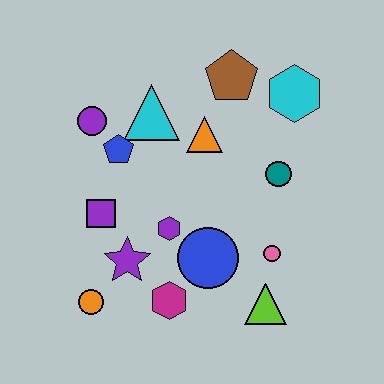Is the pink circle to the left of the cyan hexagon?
Yes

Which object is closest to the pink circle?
The lime triangle is closest to the pink circle.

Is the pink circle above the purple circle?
No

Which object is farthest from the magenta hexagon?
The cyan hexagon is farthest from the magenta hexagon.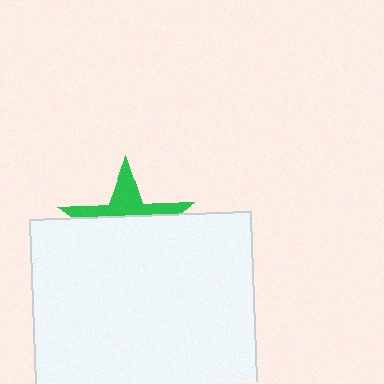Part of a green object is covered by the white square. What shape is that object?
It is a star.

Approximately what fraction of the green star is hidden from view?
Roughly 63% of the green star is hidden behind the white square.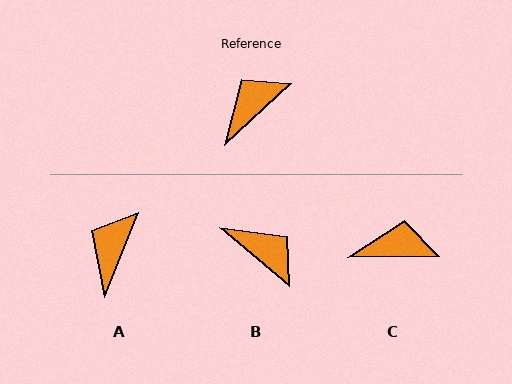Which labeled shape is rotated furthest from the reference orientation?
B, about 83 degrees away.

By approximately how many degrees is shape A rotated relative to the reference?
Approximately 25 degrees counter-clockwise.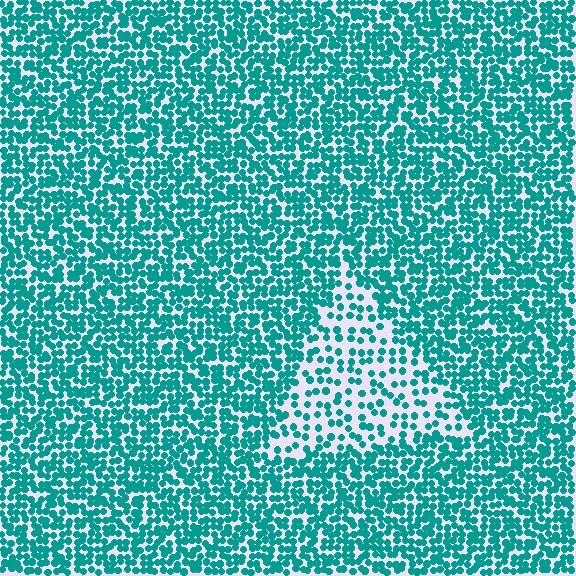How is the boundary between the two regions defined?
The boundary is defined by a change in element density (approximately 2.2x ratio). All elements are the same color, size, and shape.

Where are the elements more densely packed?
The elements are more densely packed outside the triangle boundary.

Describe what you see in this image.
The image contains small teal elements arranged at two different densities. A triangle-shaped region is visible where the elements are less densely packed than the surrounding area.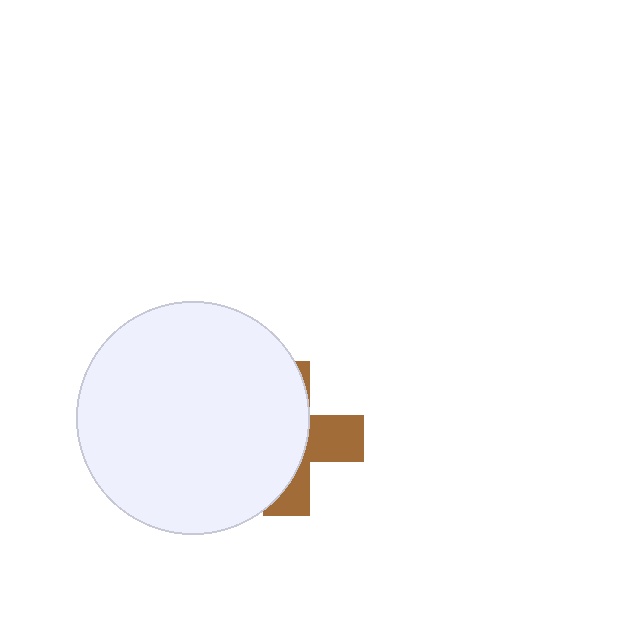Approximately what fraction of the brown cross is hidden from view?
Roughly 65% of the brown cross is hidden behind the white circle.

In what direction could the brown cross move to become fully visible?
The brown cross could move right. That would shift it out from behind the white circle entirely.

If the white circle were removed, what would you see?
You would see the complete brown cross.